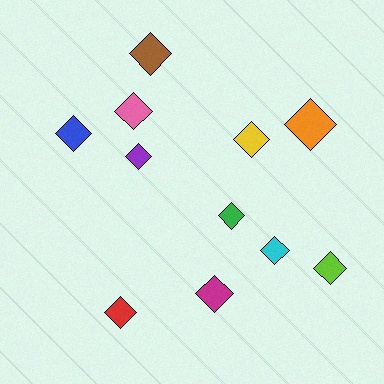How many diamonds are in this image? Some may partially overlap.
There are 11 diamonds.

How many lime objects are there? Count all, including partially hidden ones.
There is 1 lime object.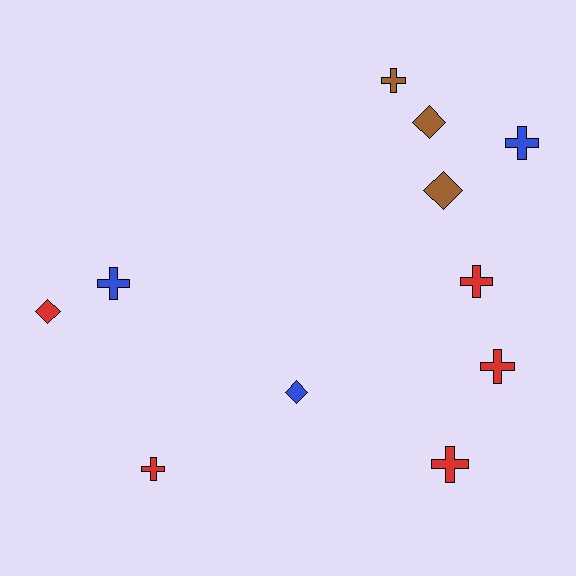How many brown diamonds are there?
There are 2 brown diamonds.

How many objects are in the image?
There are 11 objects.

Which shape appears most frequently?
Cross, with 7 objects.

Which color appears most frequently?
Red, with 5 objects.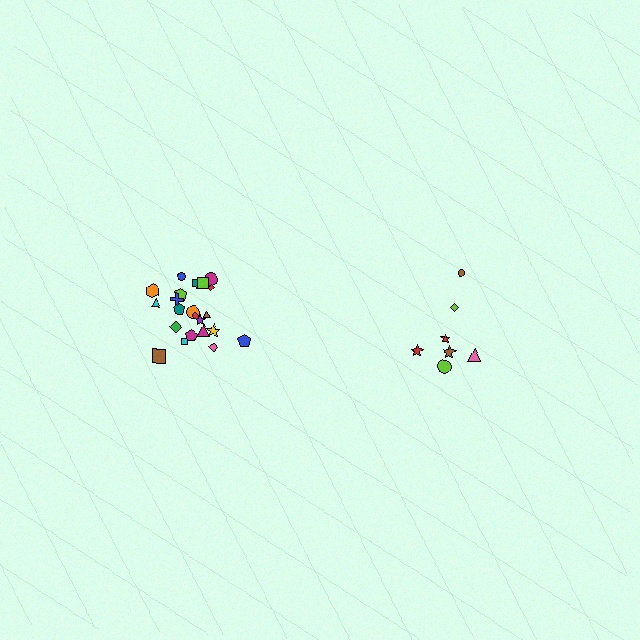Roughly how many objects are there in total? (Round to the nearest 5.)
Roughly 30 objects in total.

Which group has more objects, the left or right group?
The left group.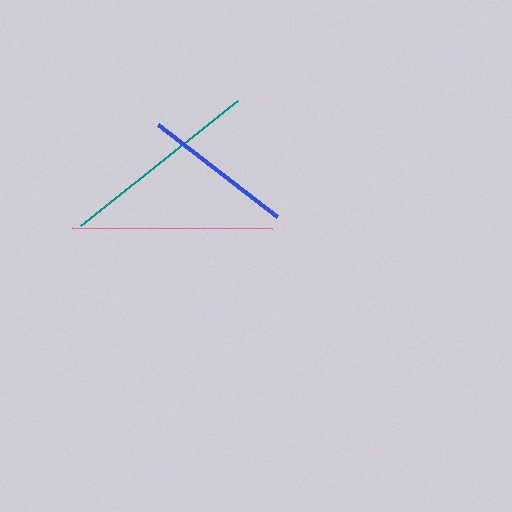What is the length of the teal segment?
The teal segment is approximately 202 pixels long.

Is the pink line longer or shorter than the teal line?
The teal line is longer than the pink line.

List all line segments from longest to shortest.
From longest to shortest: teal, pink, blue.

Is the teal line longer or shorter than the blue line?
The teal line is longer than the blue line.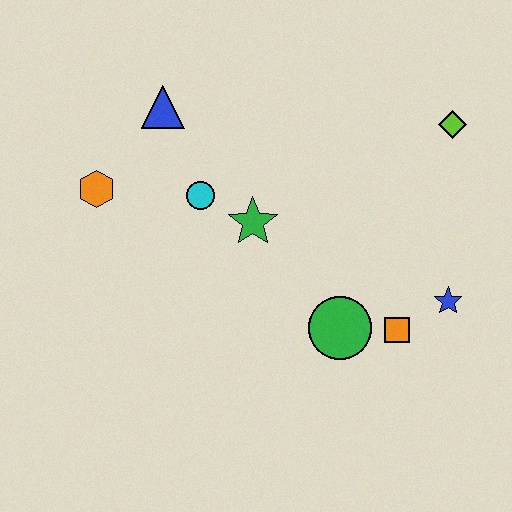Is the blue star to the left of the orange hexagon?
No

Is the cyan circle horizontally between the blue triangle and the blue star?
Yes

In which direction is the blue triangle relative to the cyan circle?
The blue triangle is above the cyan circle.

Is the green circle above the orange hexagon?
No